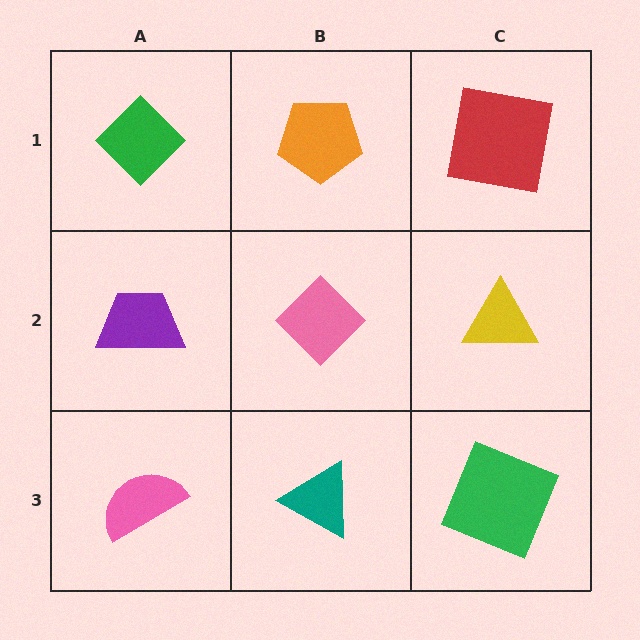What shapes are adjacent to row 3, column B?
A pink diamond (row 2, column B), a pink semicircle (row 3, column A), a green square (row 3, column C).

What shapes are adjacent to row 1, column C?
A yellow triangle (row 2, column C), an orange pentagon (row 1, column B).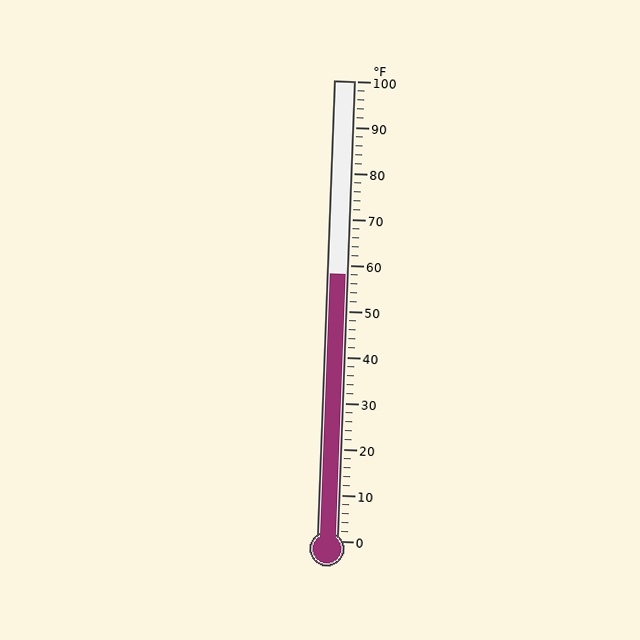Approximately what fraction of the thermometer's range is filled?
The thermometer is filled to approximately 60% of its range.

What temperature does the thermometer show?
The thermometer shows approximately 58°F.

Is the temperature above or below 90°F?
The temperature is below 90°F.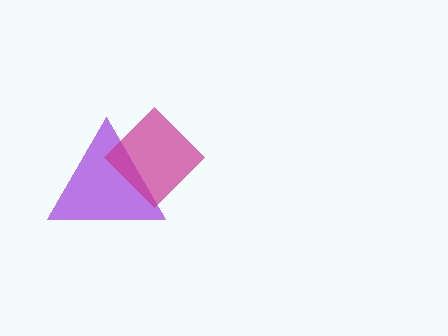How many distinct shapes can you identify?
There are 2 distinct shapes: a purple triangle, a magenta diamond.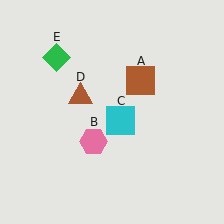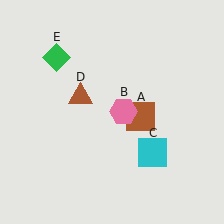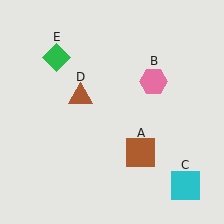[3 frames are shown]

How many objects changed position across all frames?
3 objects changed position: brown square (object A), pink hexagon (object B), cyan square (object C).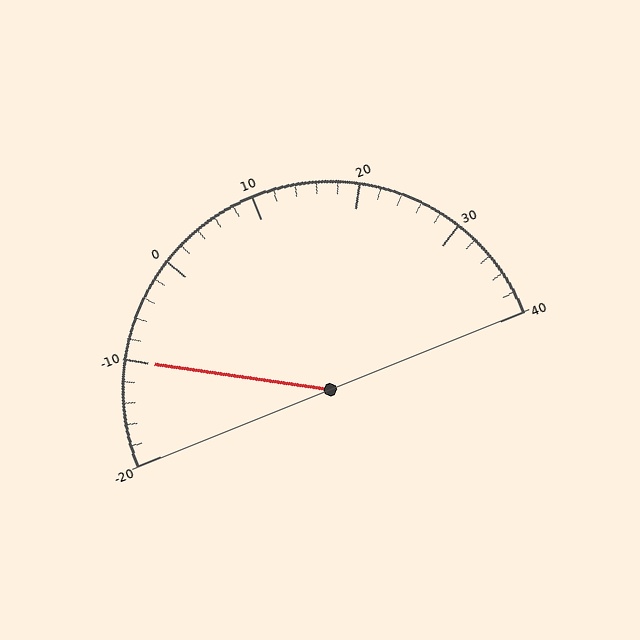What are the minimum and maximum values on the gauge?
The gauge ranges from -20 to 40.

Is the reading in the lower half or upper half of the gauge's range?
The reading is in the lower half of the range (-20 to 40).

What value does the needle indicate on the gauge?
The needle indicates approximately -10.